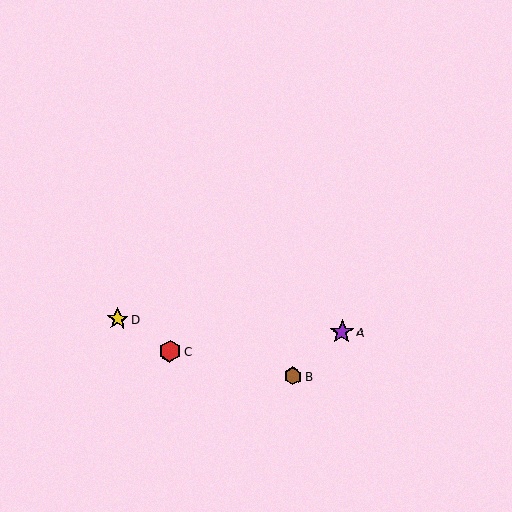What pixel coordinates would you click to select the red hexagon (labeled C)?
Click at (170, 351) to select the red hexagon C.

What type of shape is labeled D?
Shape D is a yellow star.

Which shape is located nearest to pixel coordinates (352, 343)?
The purple star (labeled A) at (342, 332) is nearest to that location.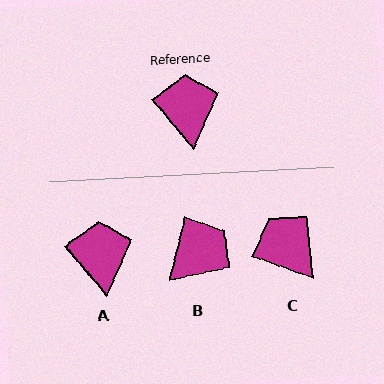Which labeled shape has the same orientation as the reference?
A.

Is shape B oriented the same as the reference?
No, it is off by about 54 degrees.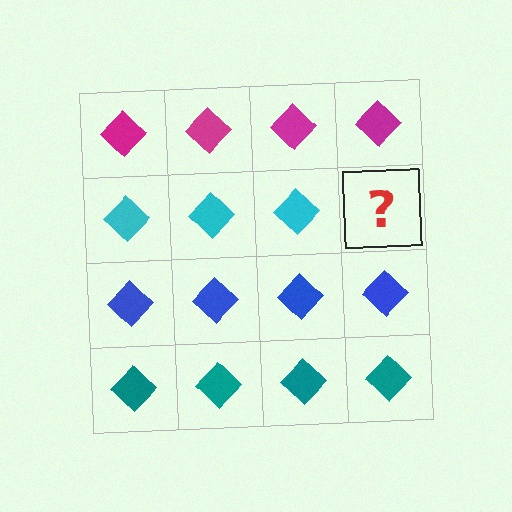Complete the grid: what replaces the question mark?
The question mark should be replaced with a cyan diamond.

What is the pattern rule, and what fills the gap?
The rule is that each row has a consistent color. The gap should be filled with a cyan diamond.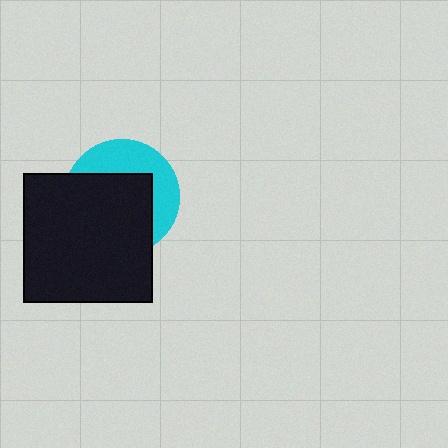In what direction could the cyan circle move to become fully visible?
The cyan circle could move toward the upper-right. That would shift it out from behind the black square entirely.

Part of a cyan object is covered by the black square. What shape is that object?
It is a circle.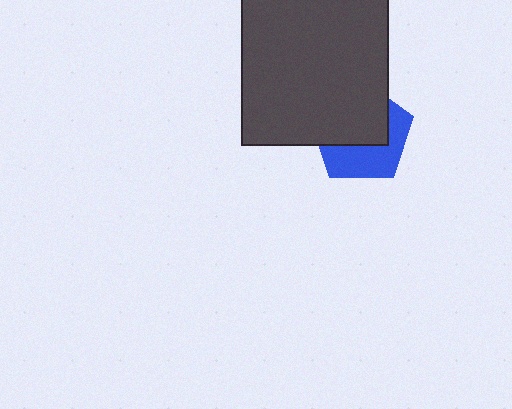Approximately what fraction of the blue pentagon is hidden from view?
Roughly 55% of the blue pentagon is hidden behind the dark gray square.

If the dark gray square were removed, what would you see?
You would see the complete blue pentagon.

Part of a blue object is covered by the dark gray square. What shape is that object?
It is a pentagon.